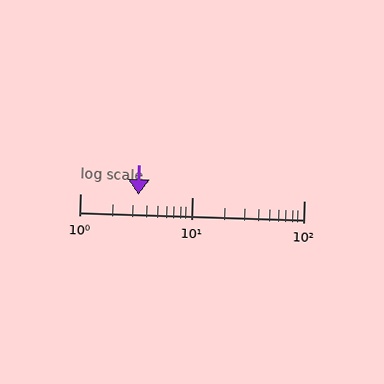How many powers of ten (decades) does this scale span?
The scale spans 2 decades, from 1 to 100.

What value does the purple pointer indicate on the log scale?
The pointer indicates approximately 3.3.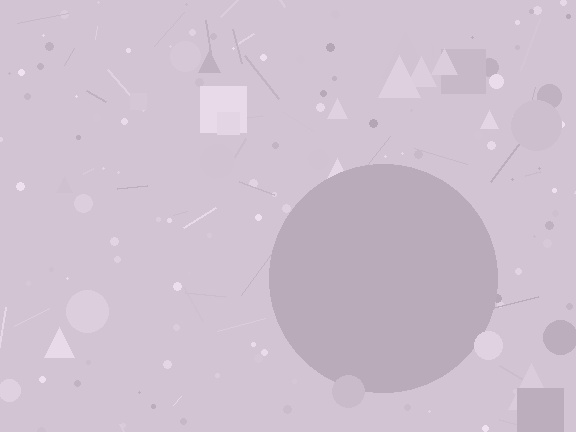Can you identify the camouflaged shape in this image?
The camouflaged shape is a circle.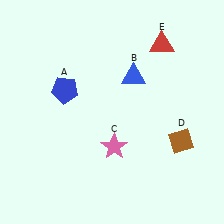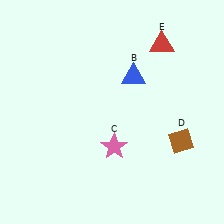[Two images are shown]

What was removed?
The blue pentagon (A) was removed in Image 2.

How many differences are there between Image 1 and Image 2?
There is 1 difference between the two images.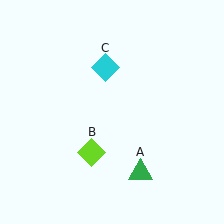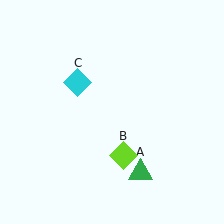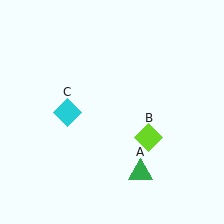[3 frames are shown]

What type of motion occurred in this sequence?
The lime diamond (object B), cyan diamond (object C) rotated counterclockwise around the center of the scene.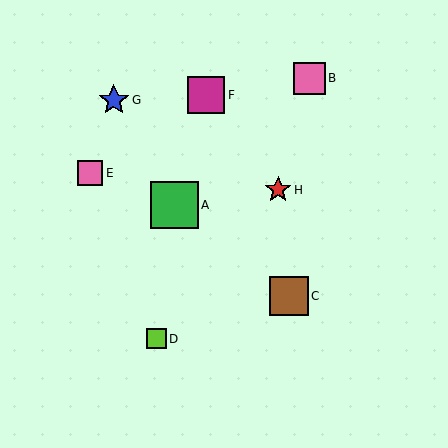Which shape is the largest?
The green square (labeled A) is the largest.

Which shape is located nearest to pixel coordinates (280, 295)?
The brown square (labeled C) at (289, 296) is nearest to that location.